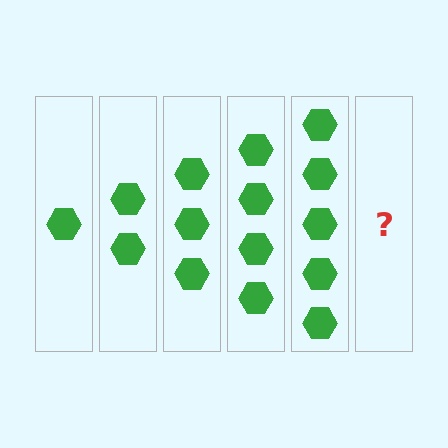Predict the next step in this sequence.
The next step is 6 hexagons.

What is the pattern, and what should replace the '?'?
The pattern is that each step adds one more hexagon. The '?' should be 6 hexagons.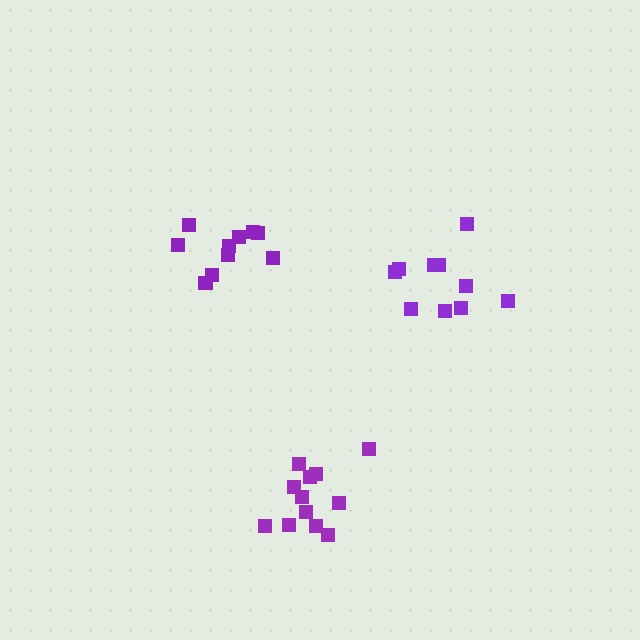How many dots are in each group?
Group 1: 10 dots, Group 2: 12 dots, Group 3: 11 dots (33 total).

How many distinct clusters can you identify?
There are 3 distinct clusters.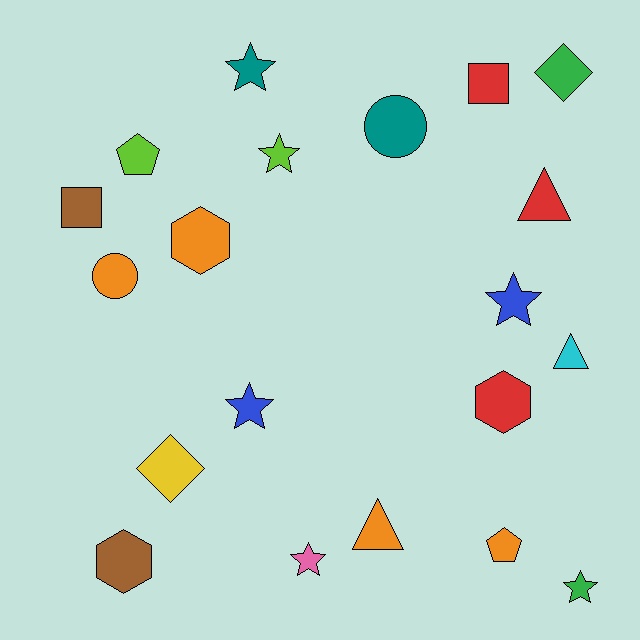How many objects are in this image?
There are 20 objects.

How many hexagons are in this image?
There are 3 hexagons.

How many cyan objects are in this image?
There is 1 cyan object.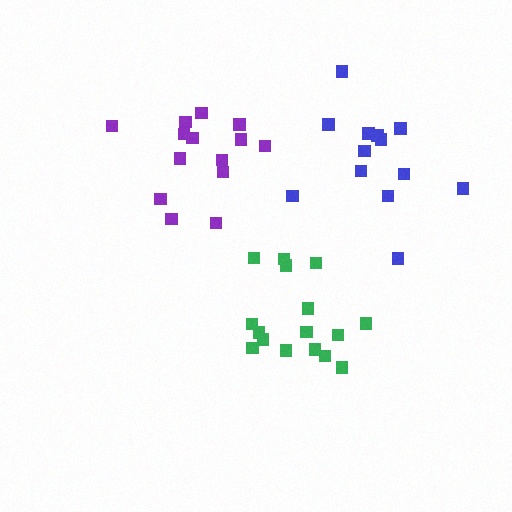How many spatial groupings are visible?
There are 3 spatial groupings.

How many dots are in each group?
Group 1: 14 dots, Group 2: 14 dots, Group 3: 16 dots (44 total).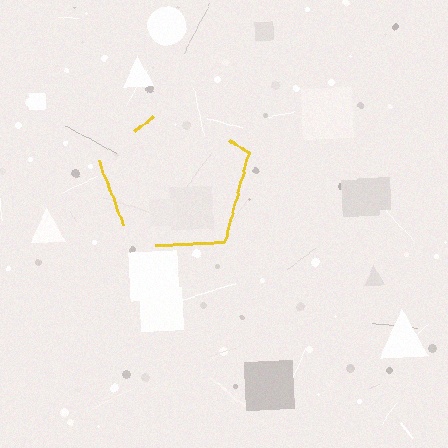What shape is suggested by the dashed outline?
The dashed outline suggests a pentagon.